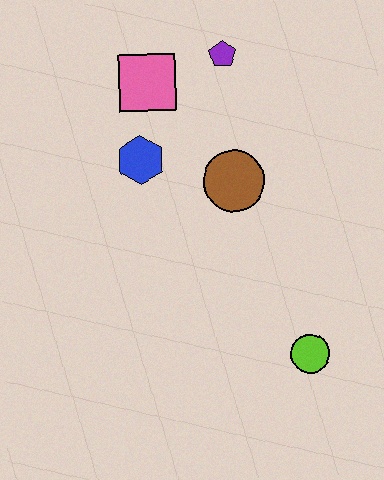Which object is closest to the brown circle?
The blue hexagon is closest to the brown circle.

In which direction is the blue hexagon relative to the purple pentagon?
The blue hexagon is below the purple pentagon.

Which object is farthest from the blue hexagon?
The lime circle is farthest from the blue hexagon.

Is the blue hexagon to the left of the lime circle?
Yes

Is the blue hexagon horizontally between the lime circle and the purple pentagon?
No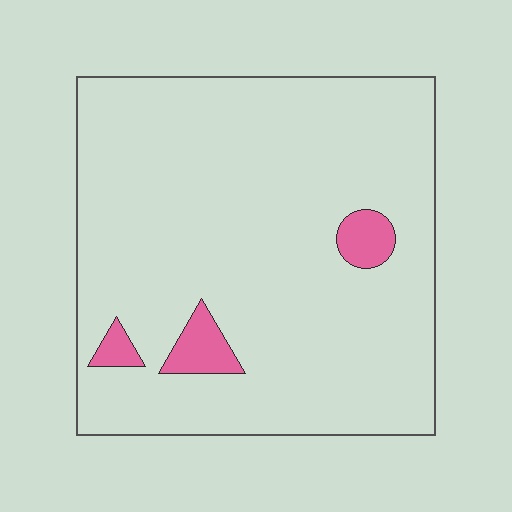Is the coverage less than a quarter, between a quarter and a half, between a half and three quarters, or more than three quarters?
Less than a quarter.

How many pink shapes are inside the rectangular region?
3.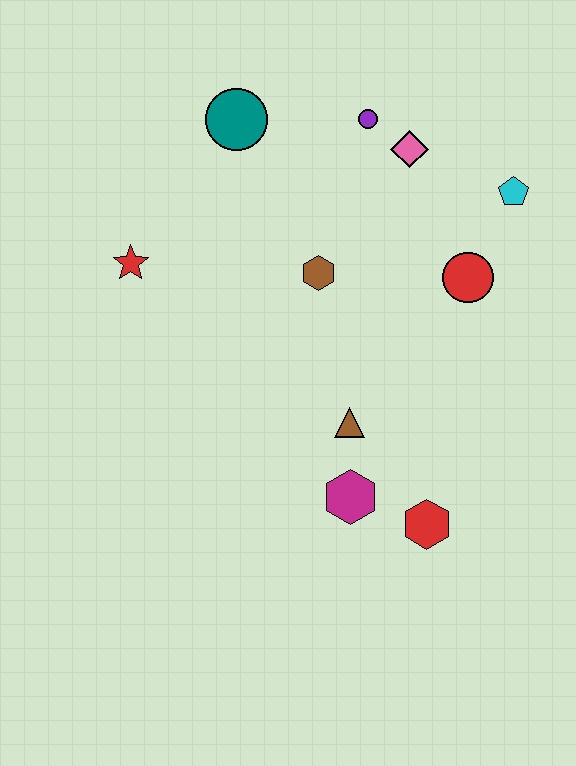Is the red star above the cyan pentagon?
No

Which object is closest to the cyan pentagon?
The red circle is closest to the cyan pentagon.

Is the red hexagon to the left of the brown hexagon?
No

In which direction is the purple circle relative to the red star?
The purple circle is to the right of the red star.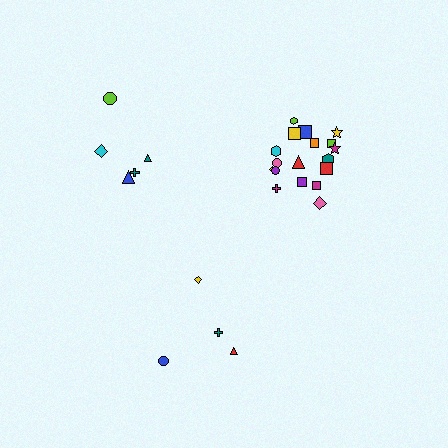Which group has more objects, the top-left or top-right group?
The top-right group.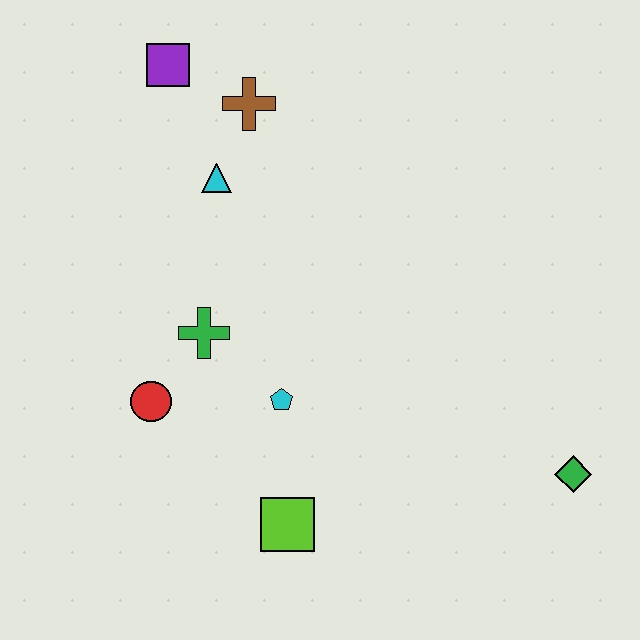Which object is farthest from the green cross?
The green diamond is farthest from the green cross.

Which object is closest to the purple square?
The brown cross is closest to the purple square.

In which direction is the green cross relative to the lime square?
The green cross is above the lime square.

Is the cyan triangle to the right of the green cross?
Yes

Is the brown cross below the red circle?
No